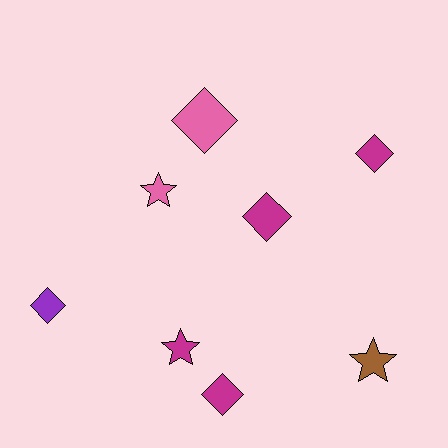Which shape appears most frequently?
Diamond, with 5 objects.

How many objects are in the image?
There are 8 objects.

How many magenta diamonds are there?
There are 3 magenta diamonds.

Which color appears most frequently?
Magenta, with 4 objects.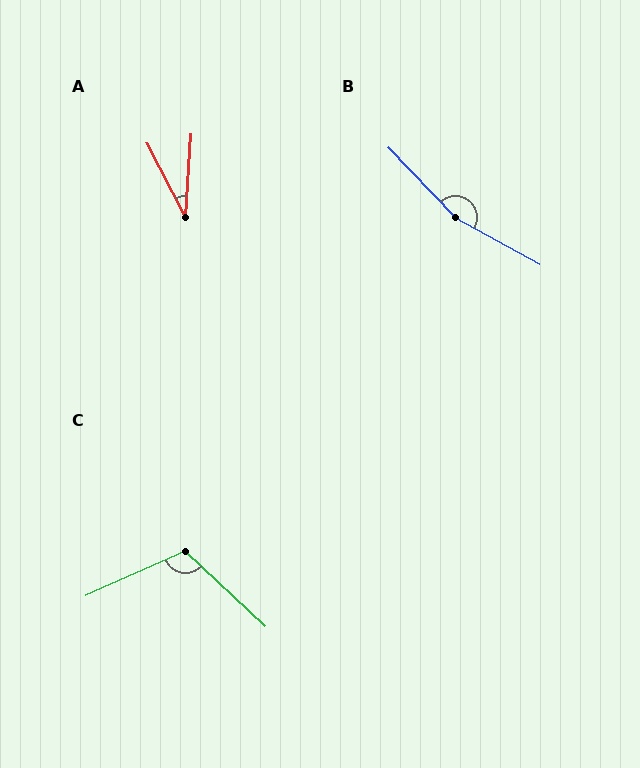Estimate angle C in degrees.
Approximately 113 degrees.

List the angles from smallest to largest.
A (31°), C (113°), B (163°).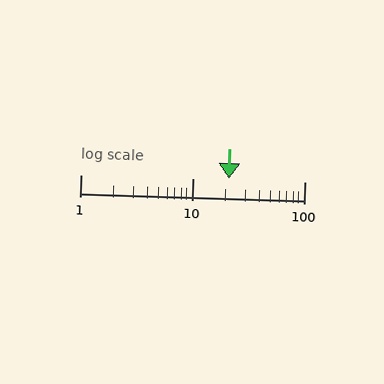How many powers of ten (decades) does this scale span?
The scale spans 2 decades, from 1 to 100.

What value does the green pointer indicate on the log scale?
The pointer indicates approximately 21.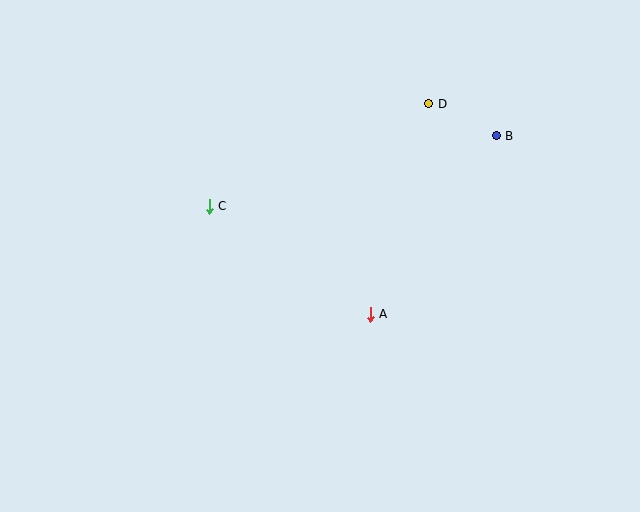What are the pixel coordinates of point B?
Point B is at (497, 135).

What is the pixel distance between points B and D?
The distance between B and D is 75 pixels.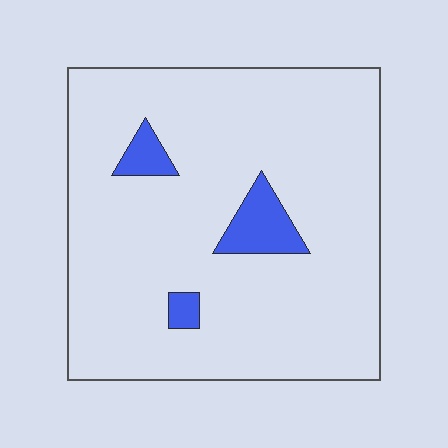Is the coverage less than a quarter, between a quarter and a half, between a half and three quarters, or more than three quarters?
Less than a quarter.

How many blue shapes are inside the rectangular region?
3.